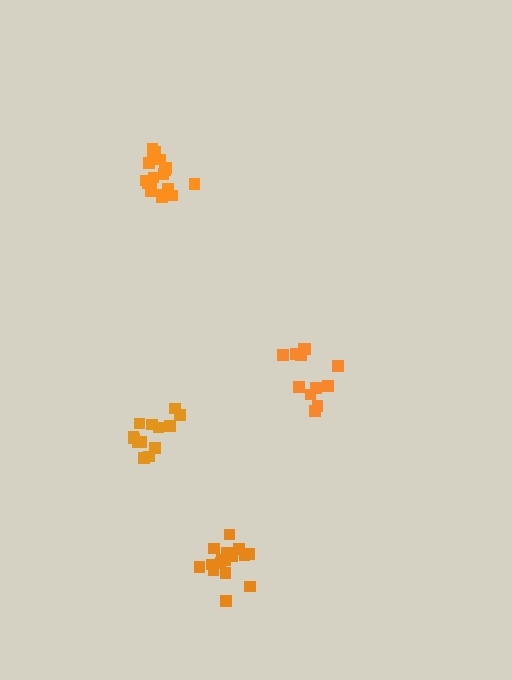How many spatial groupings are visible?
There are 4 spatial groupings.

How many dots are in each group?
Group 1: 13 dots, Group 2: 12 dots, Group 3: 18 dots, Group 4: 16 dots (59 total).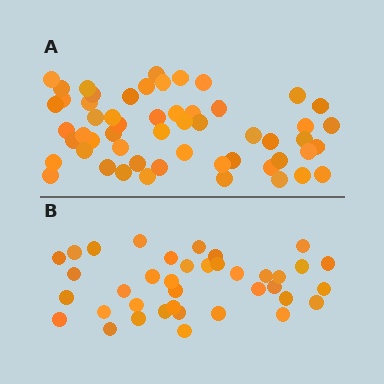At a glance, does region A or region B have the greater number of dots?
Region A (the top region) has more dots.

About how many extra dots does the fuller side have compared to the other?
Region A has approximately 15 more dots than region B.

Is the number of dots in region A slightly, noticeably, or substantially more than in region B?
Region A has noticeably more, but not dramatically so. The ratio is roughly 1.4 to 1.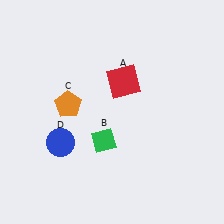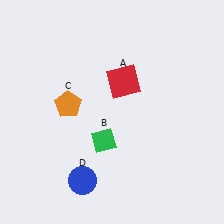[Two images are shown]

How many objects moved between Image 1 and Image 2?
1 object moved between the two images.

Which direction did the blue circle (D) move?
The blue circle (D) moved down.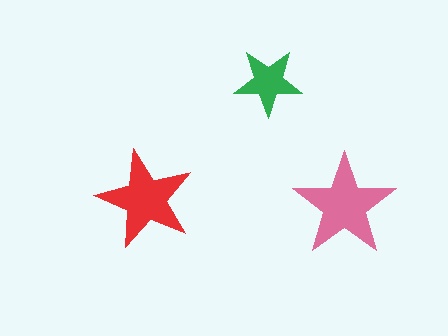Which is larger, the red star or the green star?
The red one.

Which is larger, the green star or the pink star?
The pink one.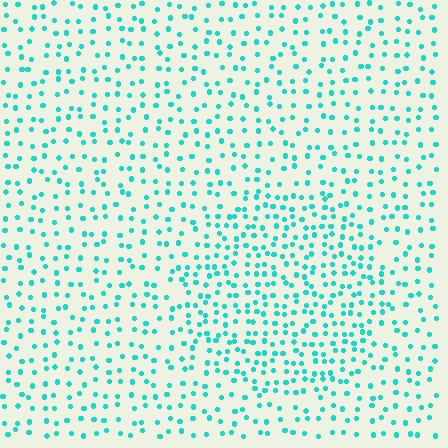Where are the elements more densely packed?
The elements are more densely packed inside the circle boundary.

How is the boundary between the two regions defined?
The boundary is defined by a change in element density (approximately 1.7x ratio). All elements are the same color, size, and shape.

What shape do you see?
I see a circle.